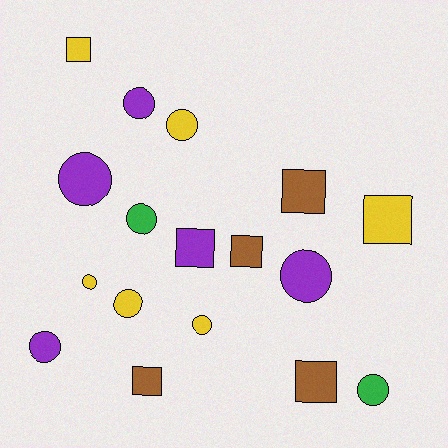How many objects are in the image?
There are 17 objects.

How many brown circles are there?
There are no brown circles.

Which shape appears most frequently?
Circle, with 10 objects.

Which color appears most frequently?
Yellow, with 6 objects.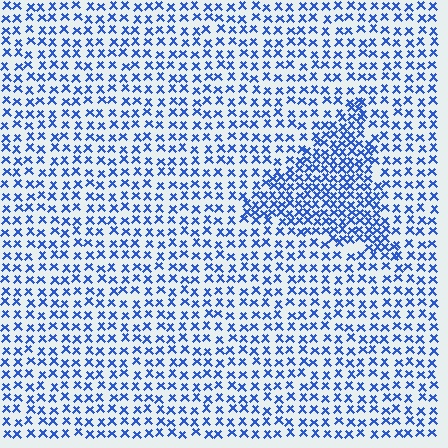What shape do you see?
I see a triangle.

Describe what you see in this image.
The image contains small blue elements arranged at two different densities. A triangle-shaped region is visible where the elements are more densely packed than the surrounding area.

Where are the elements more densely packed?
The elements are more densely packed inside the triangle boundary.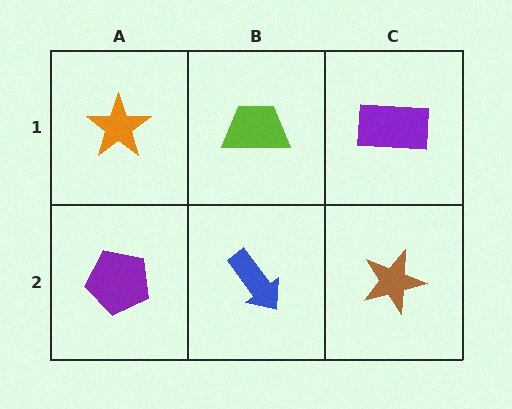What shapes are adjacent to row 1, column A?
A purple pentagon (row 2, column A), a lime trapezoid (row 1, column B).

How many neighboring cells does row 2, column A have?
2.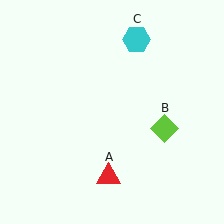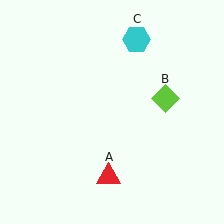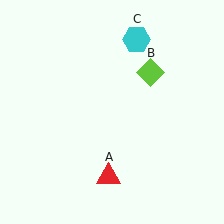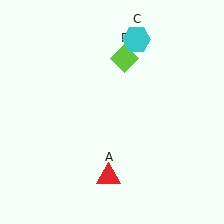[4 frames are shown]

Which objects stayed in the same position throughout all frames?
Red triangle (object A) and cyan hexagon (object C) remained stationary.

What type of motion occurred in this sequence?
The lime diamond (object B) rotated counterclockwise around the center of the scene.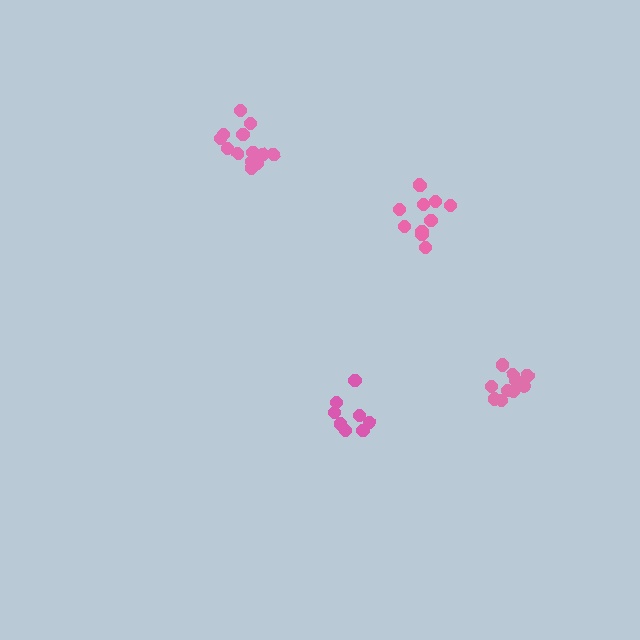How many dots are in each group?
Group 1: 13 dots, Group 2: 11 dots, Group 3: 8 dots, Group 4: 10 dots (42 total).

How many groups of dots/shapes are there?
There are 4 groups.